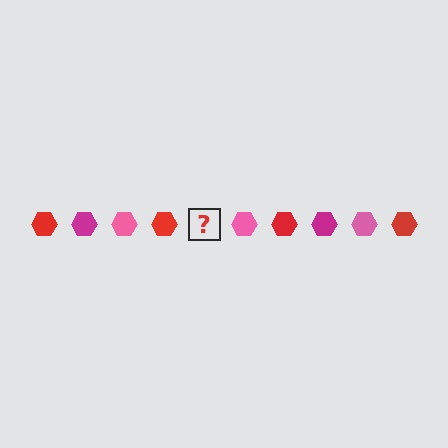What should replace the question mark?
The question mark should be replaced with a magenta hexagon.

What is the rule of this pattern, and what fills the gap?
The rule is that the pattern cycles through red, magenta, pink hexagons. The gap should be filled with a magenta hexagon.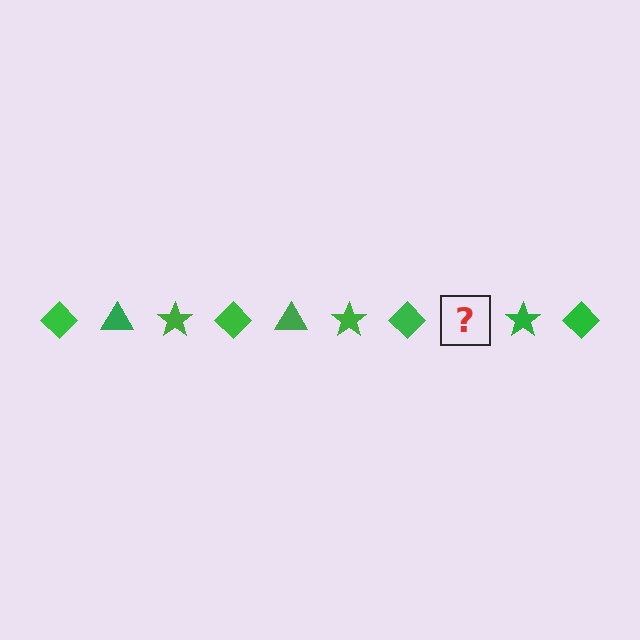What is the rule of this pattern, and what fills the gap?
The rule is that the pattern cycles through diamond, triangle, star shapes in green. The gap should be filled with a green triangle.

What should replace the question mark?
The question mark should be replaced with a green triangle.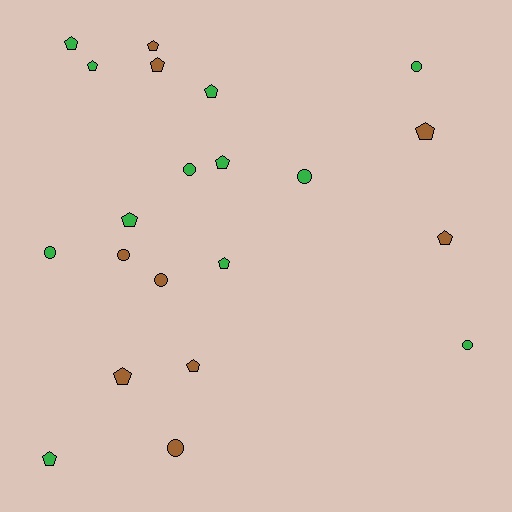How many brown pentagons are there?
There are 6 brown pentagons.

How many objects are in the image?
There are 21 objects.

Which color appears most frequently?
Green, with 12 objects.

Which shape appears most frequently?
Pentagon, with 13 objects.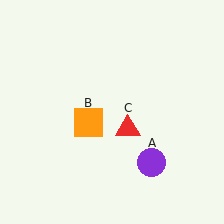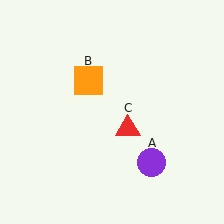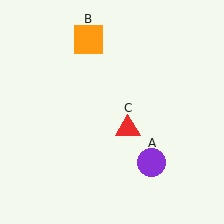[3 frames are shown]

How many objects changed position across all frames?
1 object changed position: orange square (object B).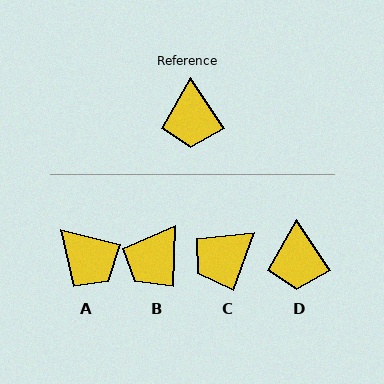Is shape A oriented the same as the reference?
No, it is off by about 43 degrees.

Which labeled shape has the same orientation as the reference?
D.